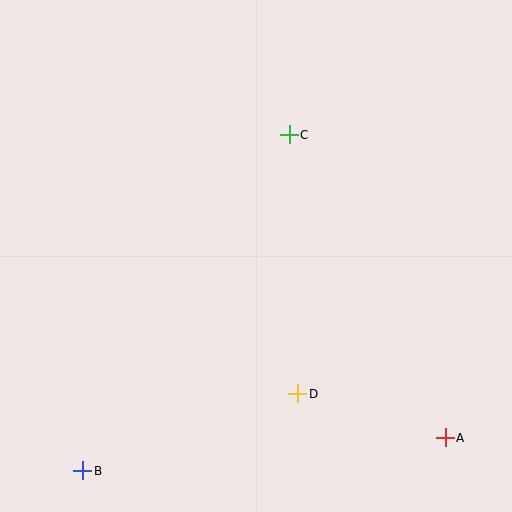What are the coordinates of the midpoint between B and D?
The midpoint between B and D is at (190, 432).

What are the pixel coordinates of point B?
Point B is at (83, 471).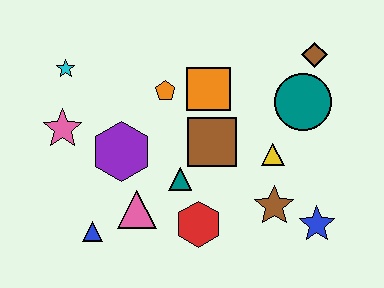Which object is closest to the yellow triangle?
The brown star is closest to the yellow triangle.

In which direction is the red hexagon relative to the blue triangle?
The red hexagon is to the right of the blue triangle.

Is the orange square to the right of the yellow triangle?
No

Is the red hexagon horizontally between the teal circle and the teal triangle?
Yes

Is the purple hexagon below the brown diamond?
Yes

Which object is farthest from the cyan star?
The blue star is farthest from the cyan star.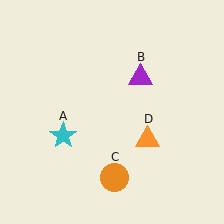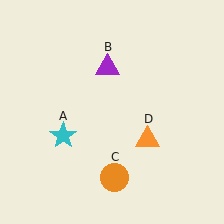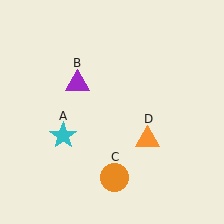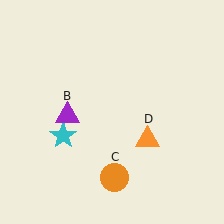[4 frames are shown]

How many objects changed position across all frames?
1 object changed position: purple triangle (object B).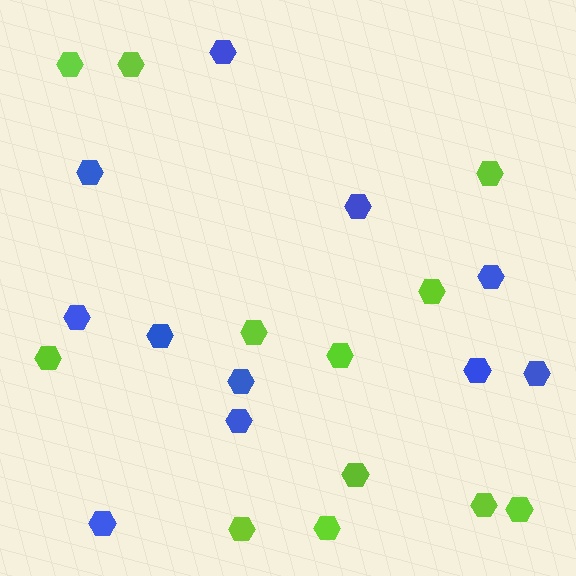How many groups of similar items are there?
There are 2 groups: one group of lime hexagons (12) and one group of blue hexagons (11).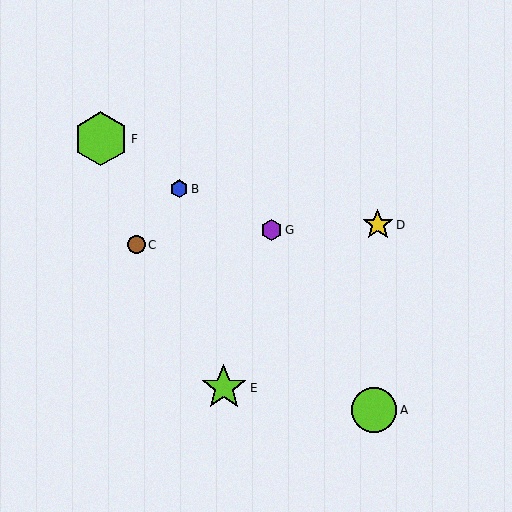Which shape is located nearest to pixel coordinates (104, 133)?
The lime hexagon (labeled F) at (101, 139) is nearest to that location.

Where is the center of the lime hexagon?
The center of the lime hexagon is at (101, 139).